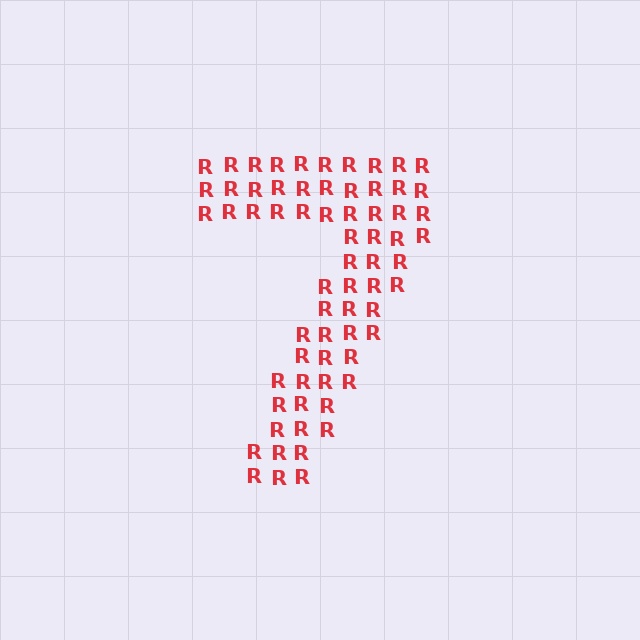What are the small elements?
The small elements are letter R's.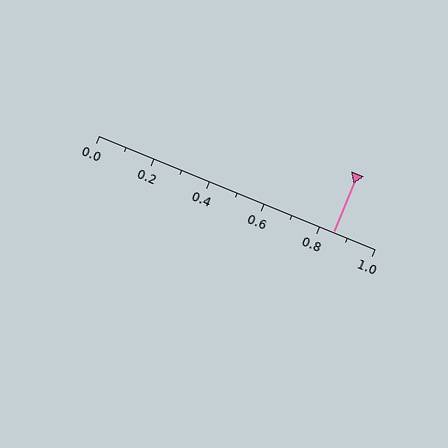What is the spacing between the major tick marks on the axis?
The major ticks are spaced 0.2 apart.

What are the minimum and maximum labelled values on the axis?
The axis runs from 0.0 to 1.0.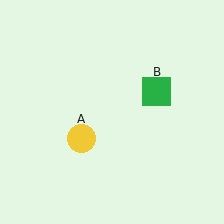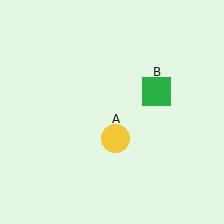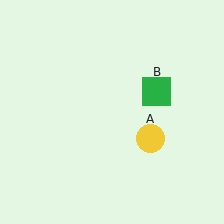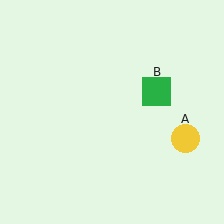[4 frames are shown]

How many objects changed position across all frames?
1 object changed position: yellow circle (object A).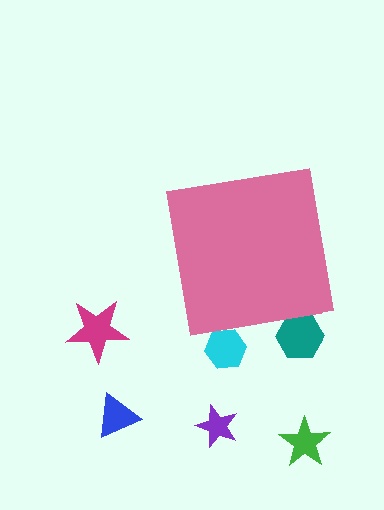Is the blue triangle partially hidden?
No, the blue triangle is fully visible.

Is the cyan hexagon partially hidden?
Yes, the cyan hexagon is partially hidden behind the pink square.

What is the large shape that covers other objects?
A pink square.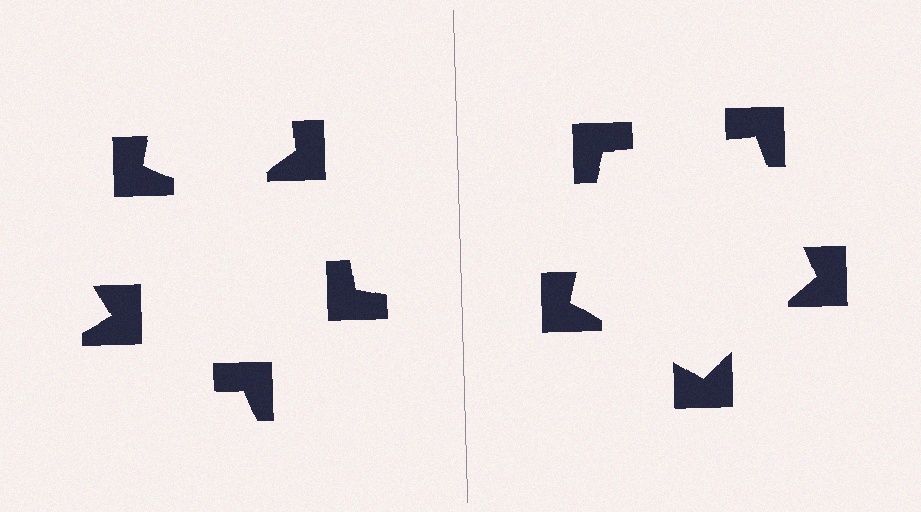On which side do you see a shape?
An illusory pentagon appears on the right side. On the left side the wedge cuts are rotated, so no coherent shape forms.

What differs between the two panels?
The notched squares are positioned identically on both sides; only the wedge orientations differ. On the right they align to a pentagon; on the left they are misaligned.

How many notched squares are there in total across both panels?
10 — 5 on each side.